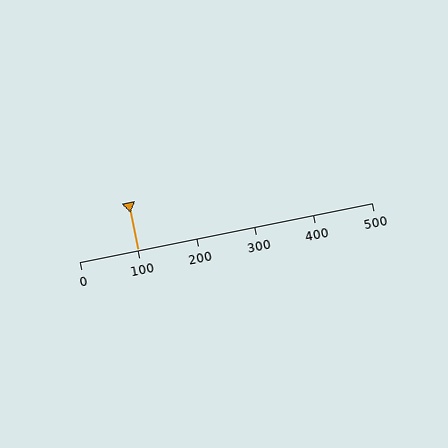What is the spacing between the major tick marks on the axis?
The major ticks are spaced 100 apart.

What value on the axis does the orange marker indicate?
The marker indicates approximately 100.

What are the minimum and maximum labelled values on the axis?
The axis runs from 0 to 500.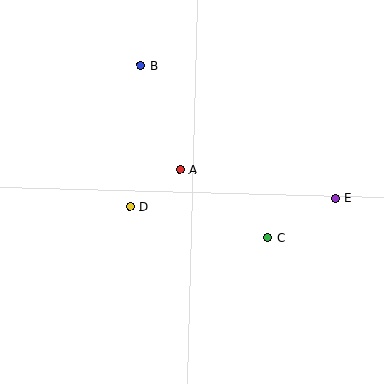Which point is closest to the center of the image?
Point A at (180, 169) is closest to the center.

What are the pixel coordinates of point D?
Point D is at (130, 207).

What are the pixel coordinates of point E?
Point E is at (335, 198).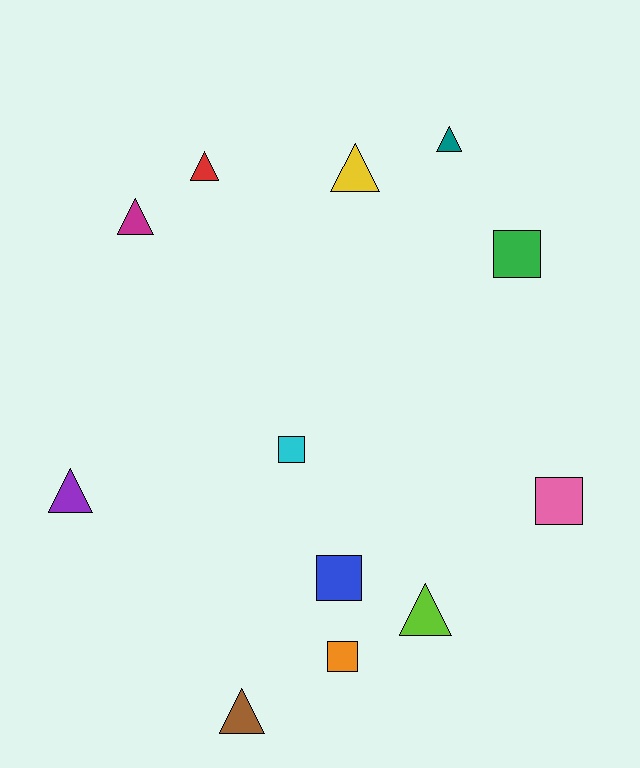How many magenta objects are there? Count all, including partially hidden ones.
There is 1 magenta object.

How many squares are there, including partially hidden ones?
There are 5 squares.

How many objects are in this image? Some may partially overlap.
There are 12 objects.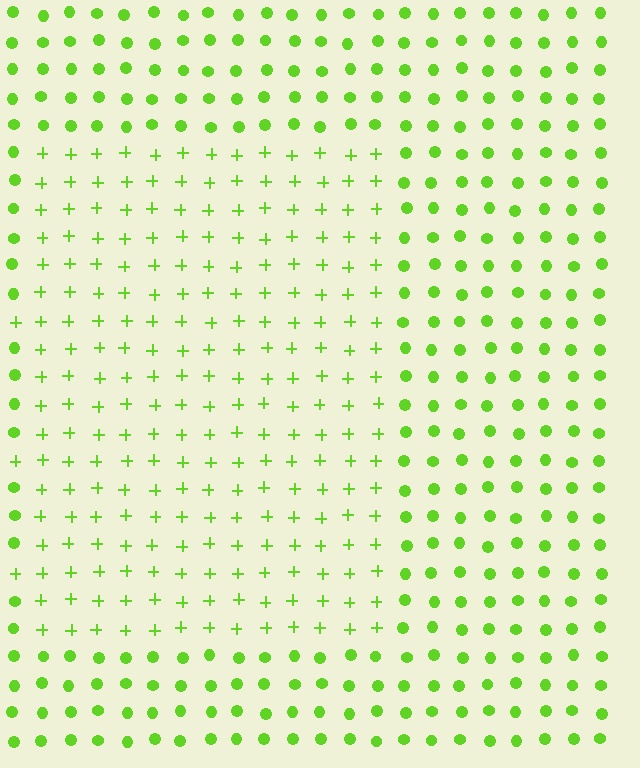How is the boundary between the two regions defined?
The boundary is defined by a change in element shape: plus signs inside vs. circles outside. All elements share the same color and spacing.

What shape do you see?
I see a rectangle.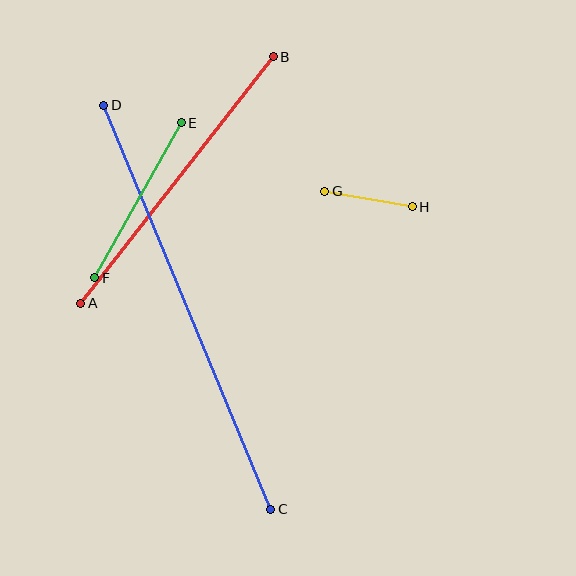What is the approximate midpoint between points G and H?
The midpoint is at approximately (369, 199) pixels.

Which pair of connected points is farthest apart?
Points C and D are farthest apart.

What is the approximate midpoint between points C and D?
The midpoint is at approximately (187, 307) pixels.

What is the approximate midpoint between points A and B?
The midpoint is at approximately (177, 180) pixels.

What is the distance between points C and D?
The distance is approximately 437 pixels.